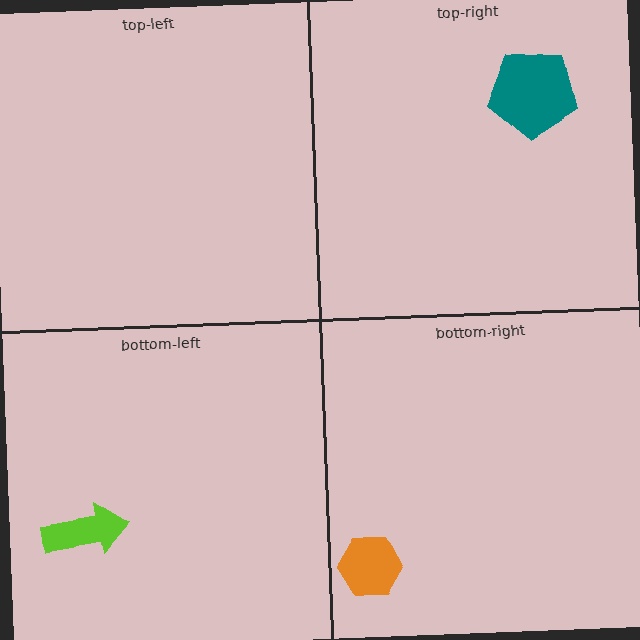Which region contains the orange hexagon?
The bottom-right region.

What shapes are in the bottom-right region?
The orange hexagon.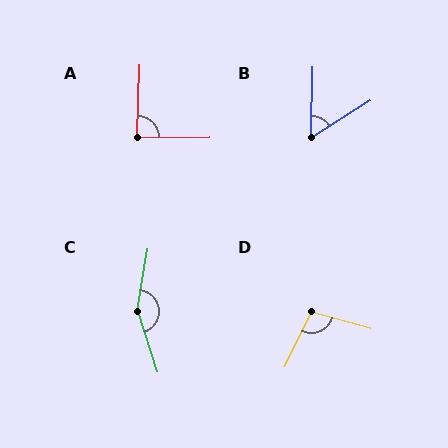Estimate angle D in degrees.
Approximately 101 degrees.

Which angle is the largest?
C, at approximately 152 degrees.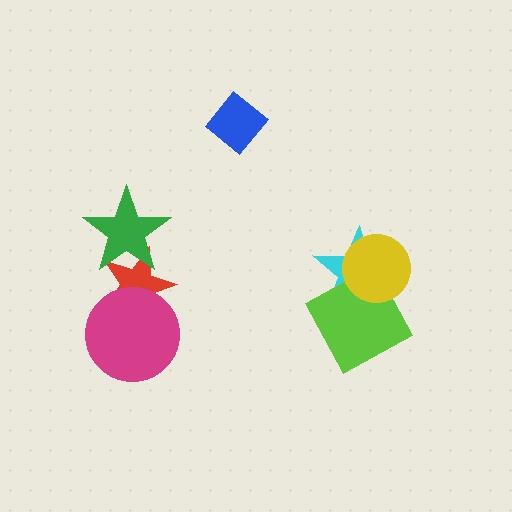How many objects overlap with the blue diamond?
0 objects overlap with the blue diamond.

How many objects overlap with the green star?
1 object overlaps with the green star.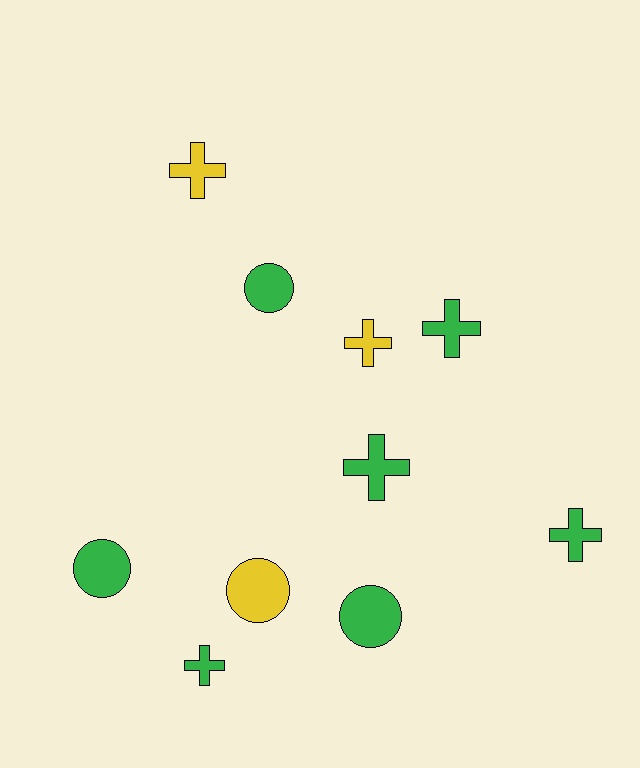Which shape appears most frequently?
Cross, with 6 objects.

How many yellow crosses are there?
There are 2 yellow crosses.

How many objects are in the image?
There are 10 objects.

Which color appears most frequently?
Green, with 7 objects.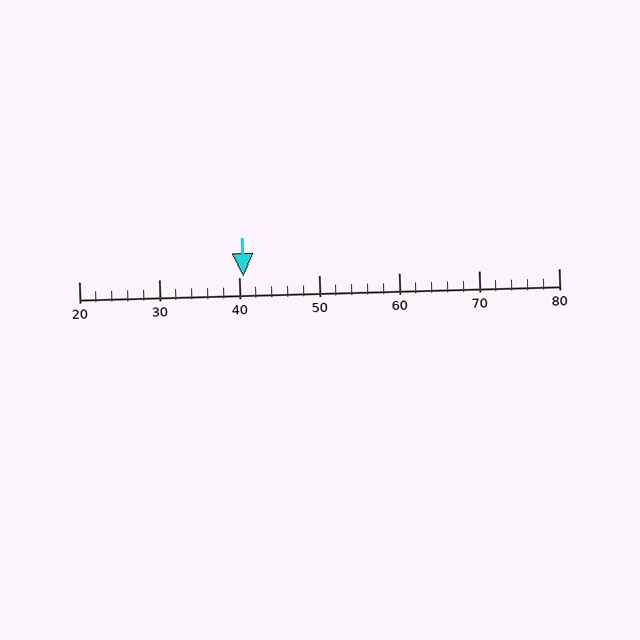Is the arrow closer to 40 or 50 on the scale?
The arrow is closer to 40.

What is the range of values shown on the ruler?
The ruler shows values from 20 to 80.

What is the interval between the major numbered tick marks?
The major tick marks are spaced 10 units apart.